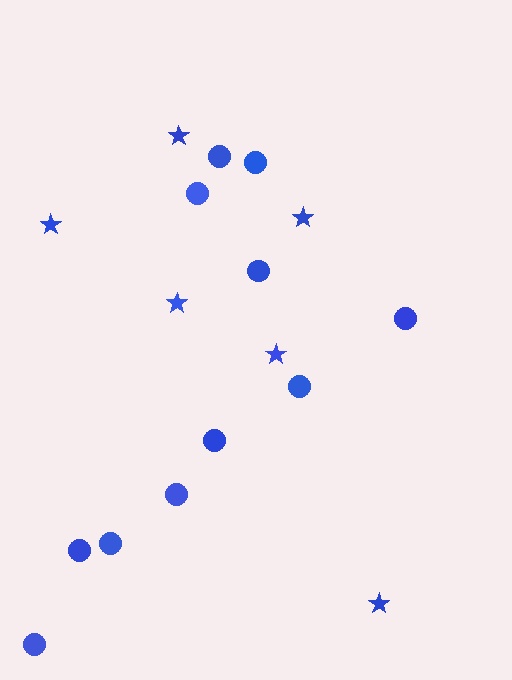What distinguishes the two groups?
There are 2 groups: one group of stars (6) and one group of circles (11).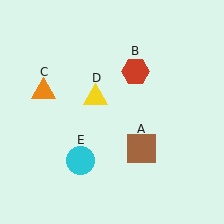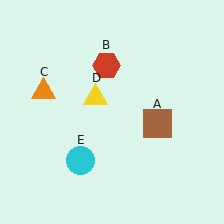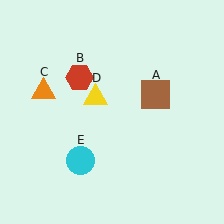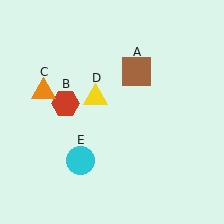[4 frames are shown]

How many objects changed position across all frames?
2 objects changed position: brown square (object A), red hexagon (object B).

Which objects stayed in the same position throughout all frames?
Orange triangle (object C) and yellow triangle (object D) and cyan circle (object E) remained stationary.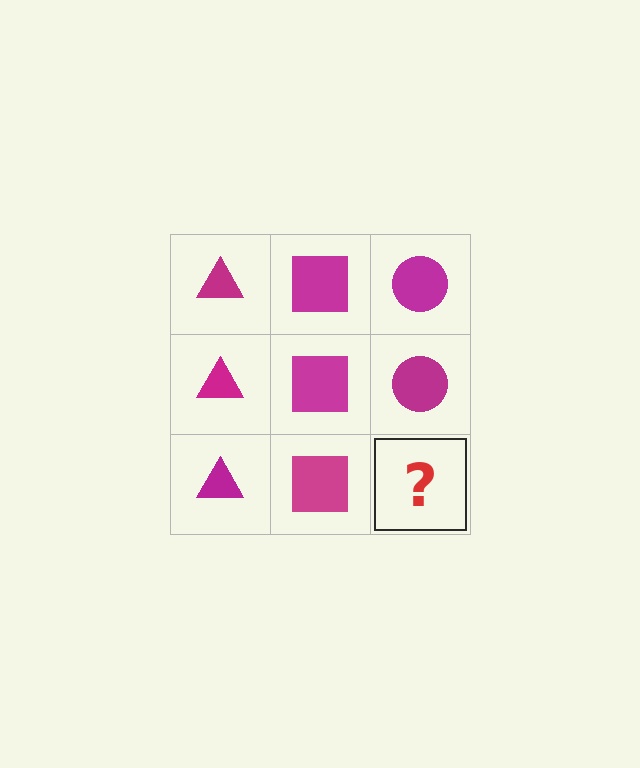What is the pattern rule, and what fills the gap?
The rule is that each column has a consistent shape. The gap should be filled with a magenta circle.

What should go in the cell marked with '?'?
The missing cell should contain a magenta circle.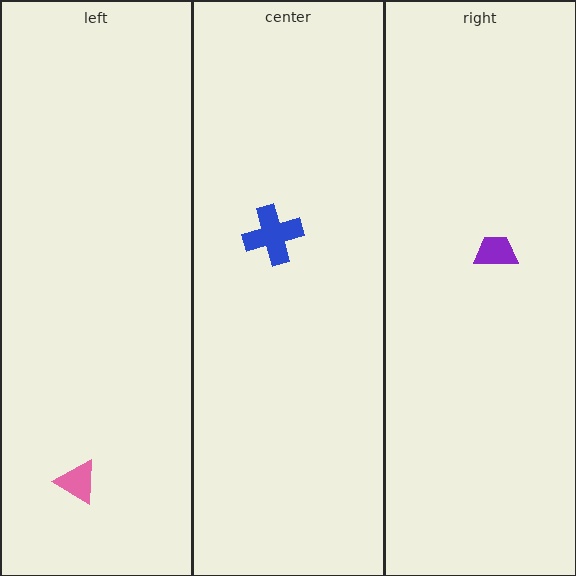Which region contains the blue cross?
The center region.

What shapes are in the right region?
The purple trapezoid.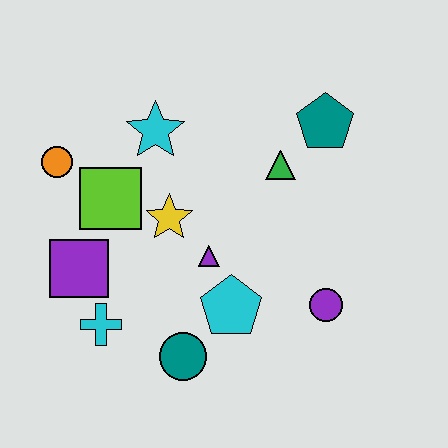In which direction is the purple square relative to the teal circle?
The purple square is to the left of the teal circle.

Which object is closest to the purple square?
The cyan cross is closest to the purple square.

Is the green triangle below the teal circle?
No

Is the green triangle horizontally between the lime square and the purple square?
No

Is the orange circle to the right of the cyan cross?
No